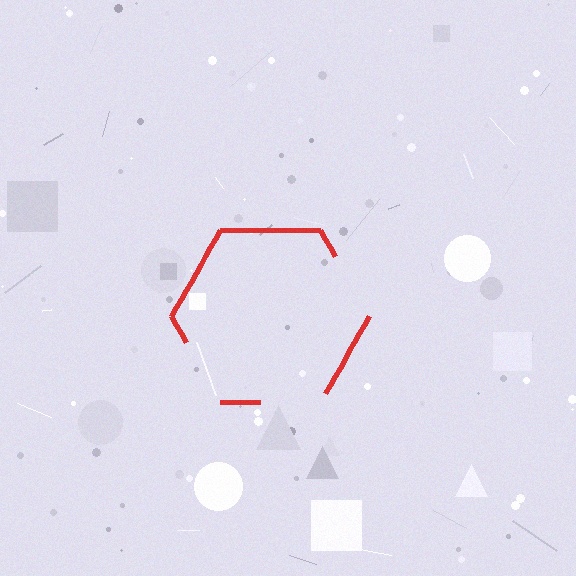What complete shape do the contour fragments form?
The contour fragments form a hexagon.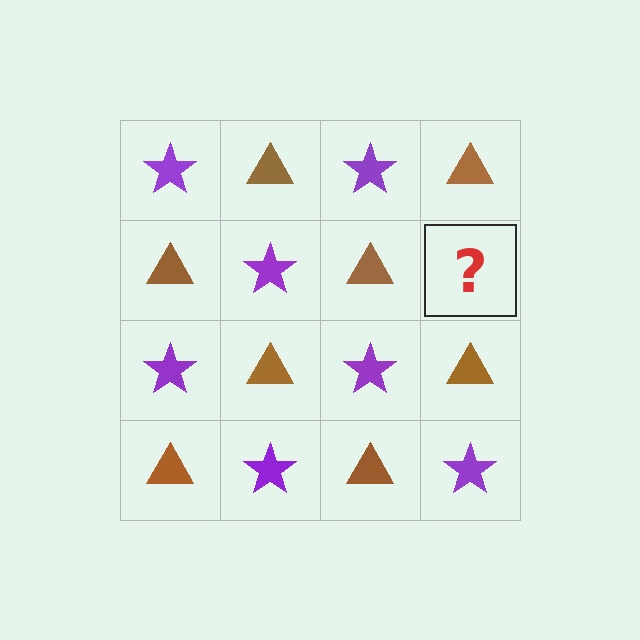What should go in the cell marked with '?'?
The missing cell should contain a purple star.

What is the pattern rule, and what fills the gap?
The rule is that it alternates purple star and brown triangle in a checkerboard pattern. The gap should be filled with a purple star.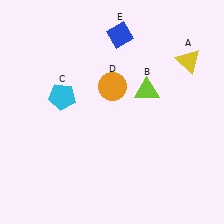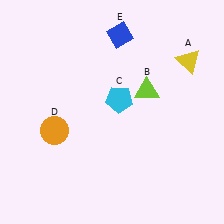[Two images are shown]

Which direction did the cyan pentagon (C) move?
The cyan pentagon (C) moved right.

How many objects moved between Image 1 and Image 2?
2 objects moved between the two images.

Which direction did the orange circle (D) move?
The orange circle (D) moved left.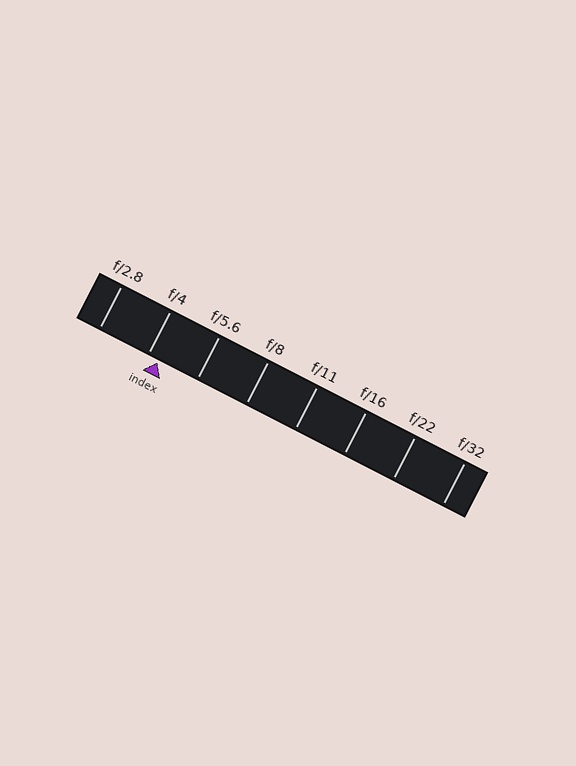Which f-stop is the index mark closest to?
The index mark is closest to f/4.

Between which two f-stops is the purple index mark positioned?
The index mark is between f/4 and f/5.6.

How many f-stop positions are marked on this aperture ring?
There are 8 f-stop positions marked.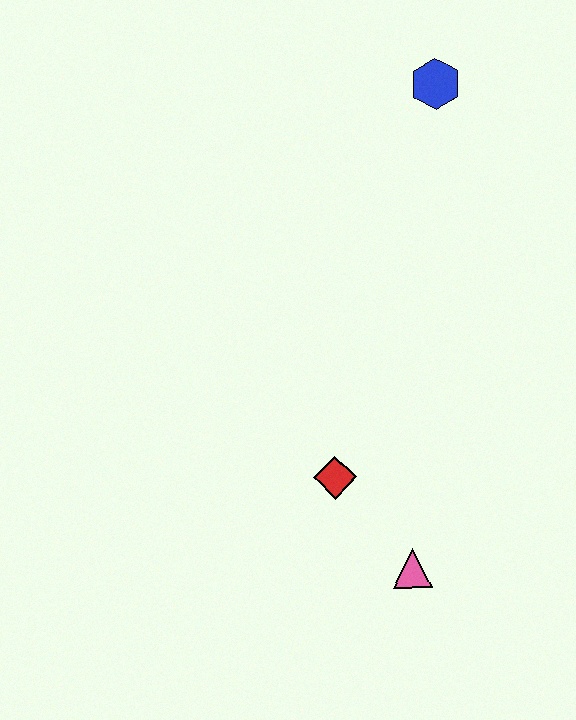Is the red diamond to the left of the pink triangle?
Yes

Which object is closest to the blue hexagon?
The red diamond is closest to the blue hexagon.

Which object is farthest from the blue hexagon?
The pink triangle is farthest from the blue hexagon.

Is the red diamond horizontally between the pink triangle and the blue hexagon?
No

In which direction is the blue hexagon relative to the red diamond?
The blue hexagon is above the red diamond.